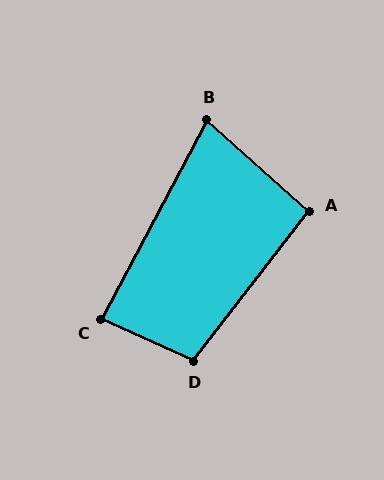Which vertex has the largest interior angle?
D, at approximately 104 degrees.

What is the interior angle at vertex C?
Approximately 86 degrees (approximately right).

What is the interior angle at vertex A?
Approximately 94 degrees (approximately right).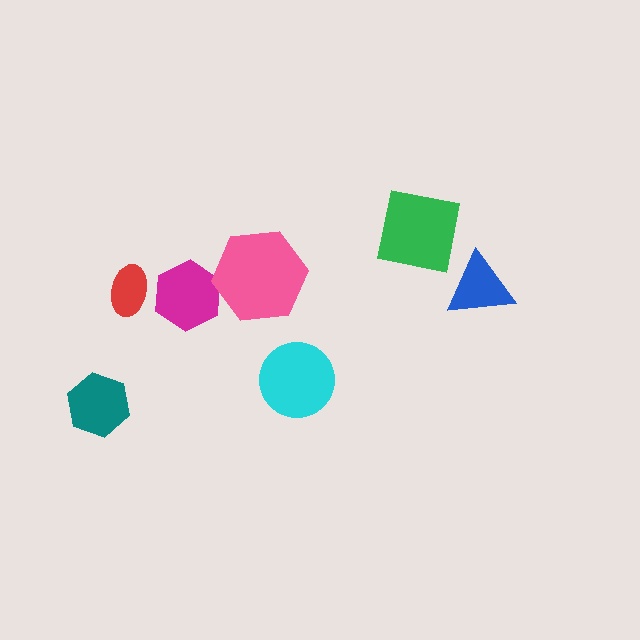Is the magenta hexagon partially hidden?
Yes, it is partially covered by another shape.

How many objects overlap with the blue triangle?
0 objects overlap with the blue triangle.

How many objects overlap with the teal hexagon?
0 objects overlap with the teal hexagon.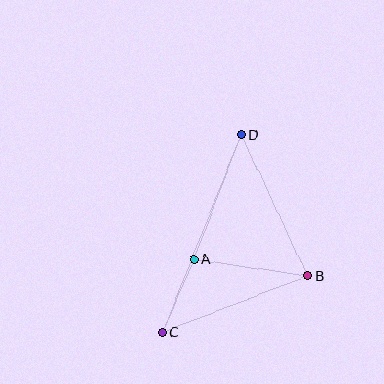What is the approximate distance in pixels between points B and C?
The distance between B and C is approximately 156 pixels.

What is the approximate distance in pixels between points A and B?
The distance between A and B is approximately 115 pixels.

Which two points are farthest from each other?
Points C and D are farthest from each other.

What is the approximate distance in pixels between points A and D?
The distance between A and D is approximately 133 pixels.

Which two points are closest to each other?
Points A and C are closest to each other.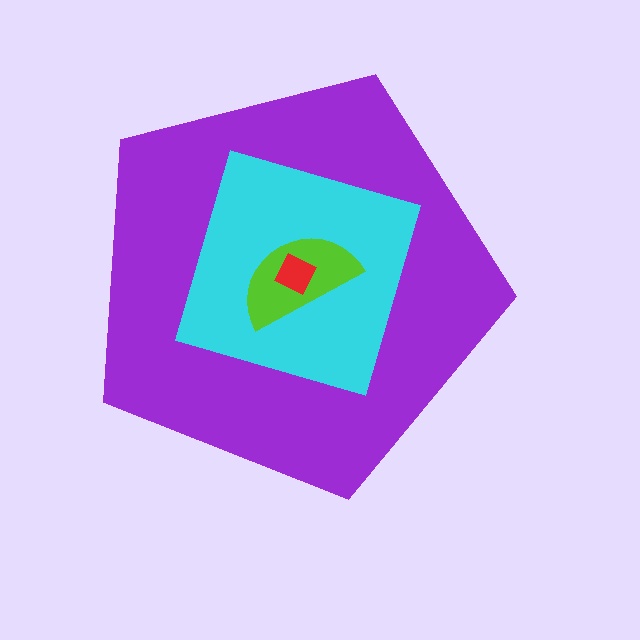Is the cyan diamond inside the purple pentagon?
Yes.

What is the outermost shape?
The purple pentagon.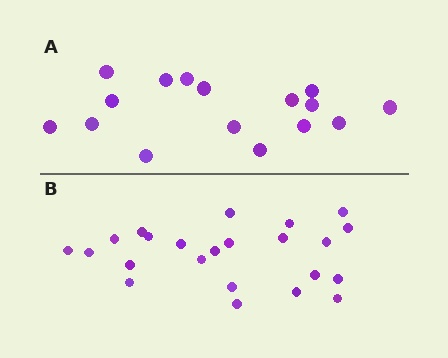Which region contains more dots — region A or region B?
Region B (the bottom region) has more dots.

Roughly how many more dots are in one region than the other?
Region B has roughly 8 or so more dots than region A.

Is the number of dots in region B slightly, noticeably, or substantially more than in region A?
Region B has noticeably more, but not dramatically so. The ratio is roughly 1.4 to 1.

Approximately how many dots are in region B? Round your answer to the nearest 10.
About 20 dots. (The exact count is 23, which rounds to 20.)